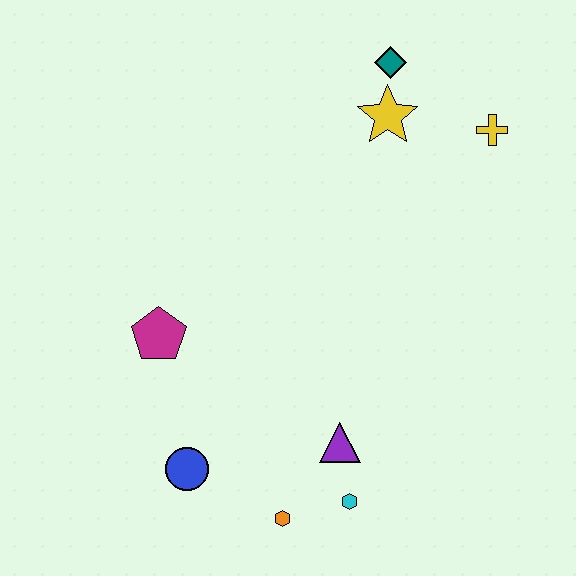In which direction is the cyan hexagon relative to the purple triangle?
The cyan hexagon is below the purple triangle.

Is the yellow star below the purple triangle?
No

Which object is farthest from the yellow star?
The orange hexagon is farthest from the yellow star.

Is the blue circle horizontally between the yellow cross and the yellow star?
No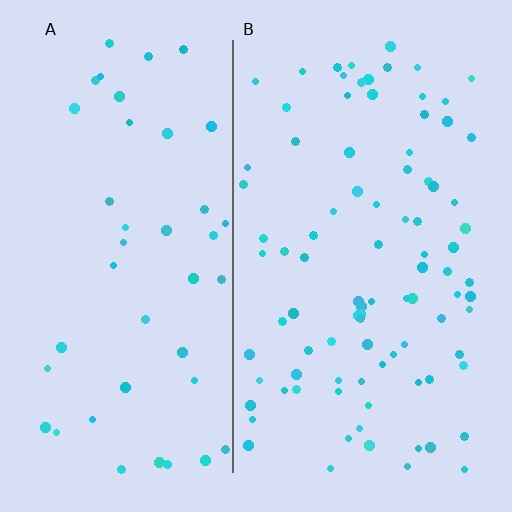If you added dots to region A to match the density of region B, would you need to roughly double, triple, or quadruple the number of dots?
Approximately double.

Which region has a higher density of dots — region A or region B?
B (the right).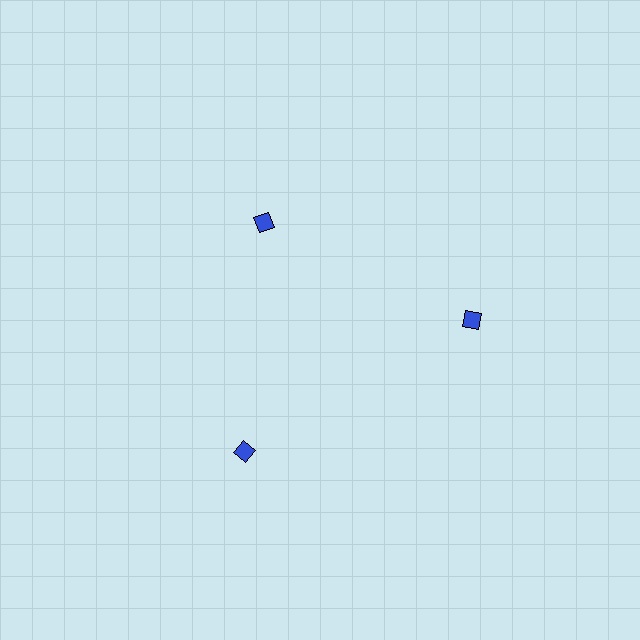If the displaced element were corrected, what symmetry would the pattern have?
It would have 3-fold rotational symmetry — the pattern would map onto itself every 120 degrees.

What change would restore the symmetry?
The symmetry would be restored by moving it outward, back onto the ring so that all 3 diamonds sit at equal angles and equal distance from the center.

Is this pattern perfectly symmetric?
No. The 3 blue diamonds are arranged in a ring, but one element near the 11 o'clock position is pulled inward toward the center, breaking the 3-fold rotational symmetry.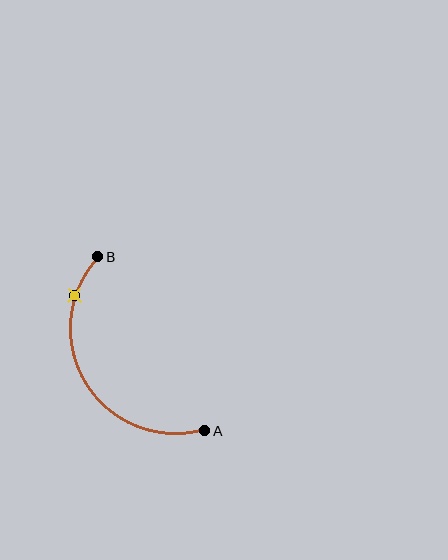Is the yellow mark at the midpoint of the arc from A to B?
No. The yellow mark lies on the arc but is closer to endpoint B. The arc midpoint would be at the point on the curve equidistant along the arc from both A and B.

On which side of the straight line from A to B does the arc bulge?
The arc bulges to the left of the straight line connecting A and B.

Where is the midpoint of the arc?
The arc midpoint is the point on the curve farthest from the straight line joining A and B. It sits to the left of that line.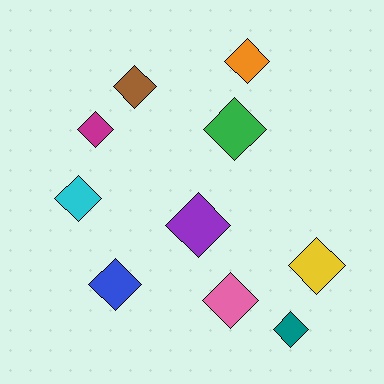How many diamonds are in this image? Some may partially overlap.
There are 10 diamonds.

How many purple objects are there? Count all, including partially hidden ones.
There is 1 purple object.